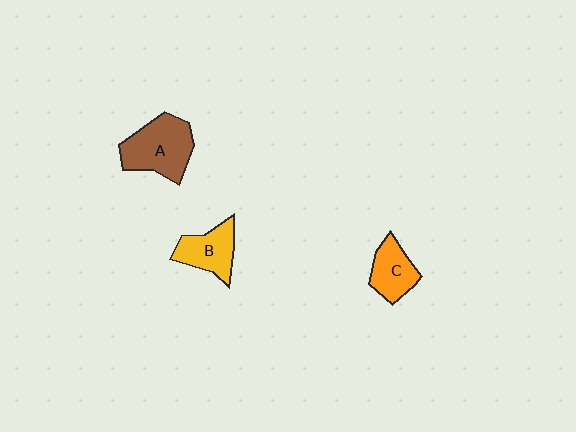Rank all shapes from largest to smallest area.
From largest to smallest: A (brown), B (yellow), C (orange).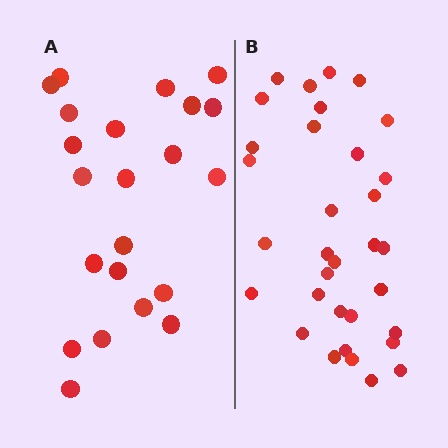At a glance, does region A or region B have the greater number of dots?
Region B (the right region) has more dots.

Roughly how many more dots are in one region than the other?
Region B has roughly 12 or so more dots than region A.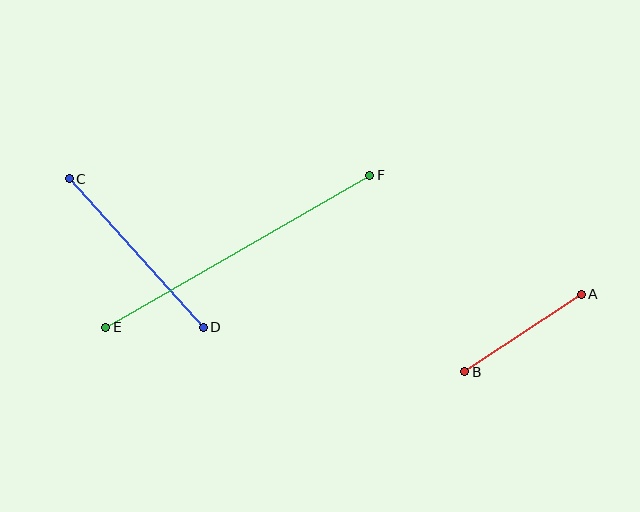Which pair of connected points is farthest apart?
Points E and F are farthest apart.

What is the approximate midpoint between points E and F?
The midpoint is at approximately (238, 251) pixels.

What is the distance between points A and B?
The distance is approximately 140 pixels.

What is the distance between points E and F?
The distance is approximately 305 pixels.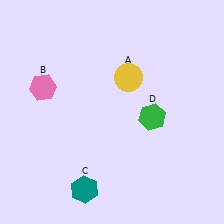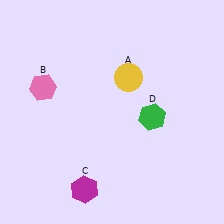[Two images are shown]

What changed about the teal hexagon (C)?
In Image 1, C is teal. In Image 2, it changed to magenta.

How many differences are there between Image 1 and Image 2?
There is 1 difference between the two images.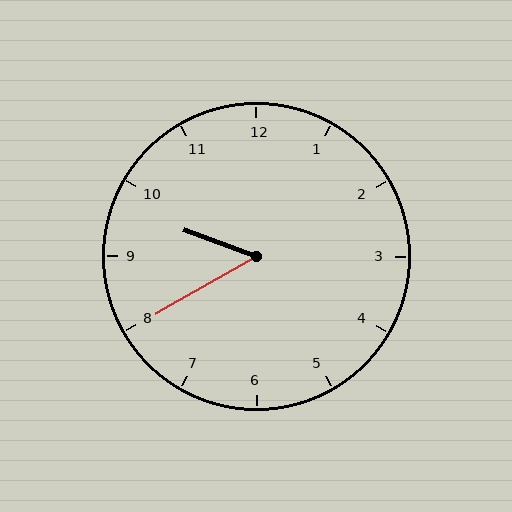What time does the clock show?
9:40.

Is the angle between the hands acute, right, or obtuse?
It is acute.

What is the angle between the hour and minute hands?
Approximately 50 degrees.